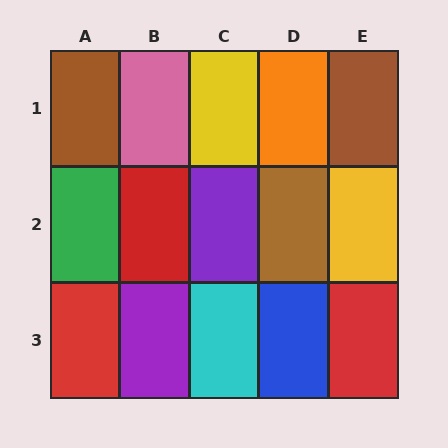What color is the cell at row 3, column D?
Blue.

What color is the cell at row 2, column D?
Brown.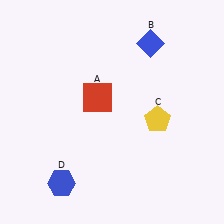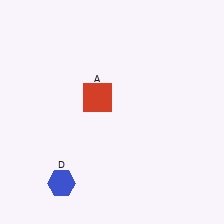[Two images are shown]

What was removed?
The blue diamond (B), the yellow pentagon (C) were removed in Image 2.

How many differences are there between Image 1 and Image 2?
There are 2 differences between the two images.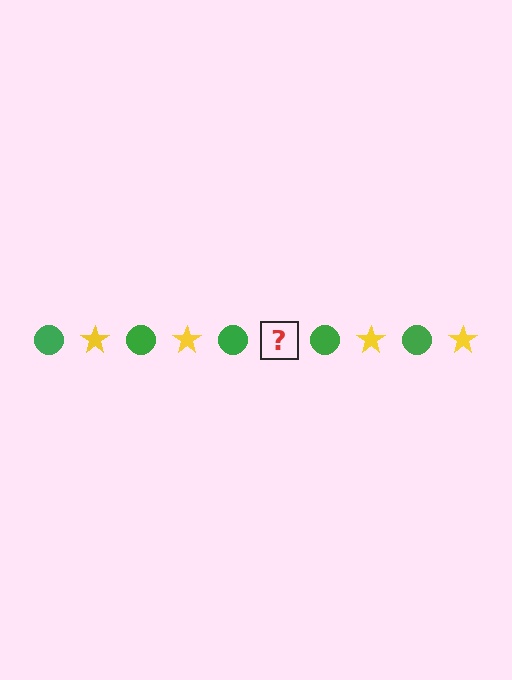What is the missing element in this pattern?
The missing element is a yellow star.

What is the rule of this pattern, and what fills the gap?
The rule is that the pattern alternates between green circle and yellow star. The gap should be filled with a yellow star.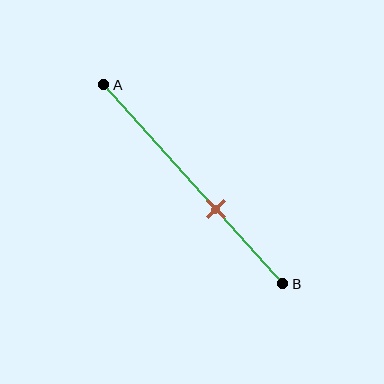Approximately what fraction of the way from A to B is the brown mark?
The brown mark is approximately 65% of the way from A to B.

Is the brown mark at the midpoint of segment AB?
No, the mark is at about 65% from A, not at the 50% midpoint.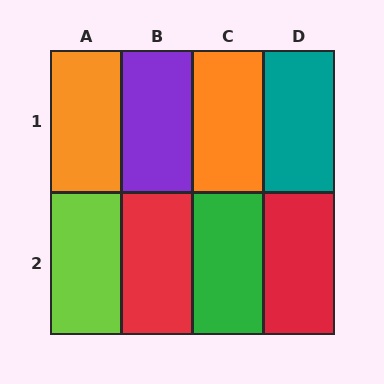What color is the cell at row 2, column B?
Red.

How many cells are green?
1 cell is green.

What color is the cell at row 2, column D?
Red.